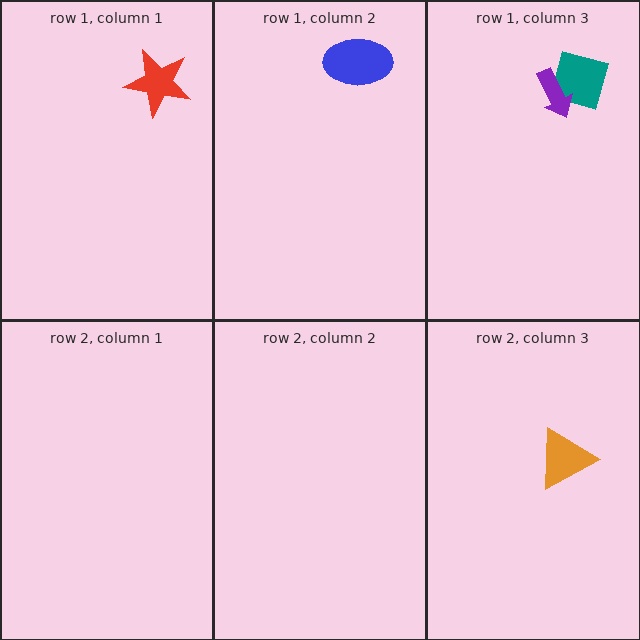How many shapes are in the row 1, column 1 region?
1.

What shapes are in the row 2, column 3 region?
The orange triangle.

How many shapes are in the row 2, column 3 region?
1.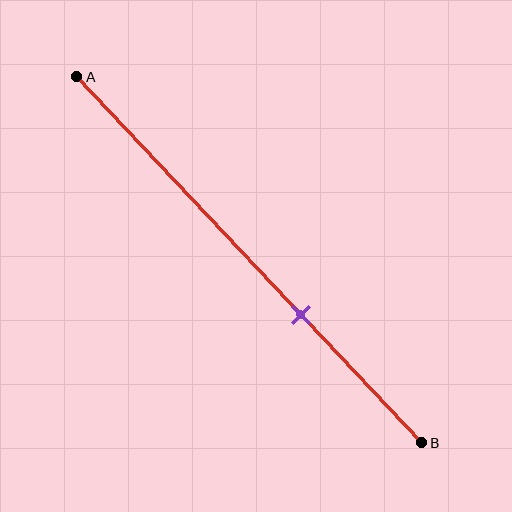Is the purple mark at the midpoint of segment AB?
No, the mark is at about 65% from A, not at the 50% midpoint.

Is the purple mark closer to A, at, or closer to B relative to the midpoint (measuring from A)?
The purple mark is closer to point B than the midpoint of segment AB.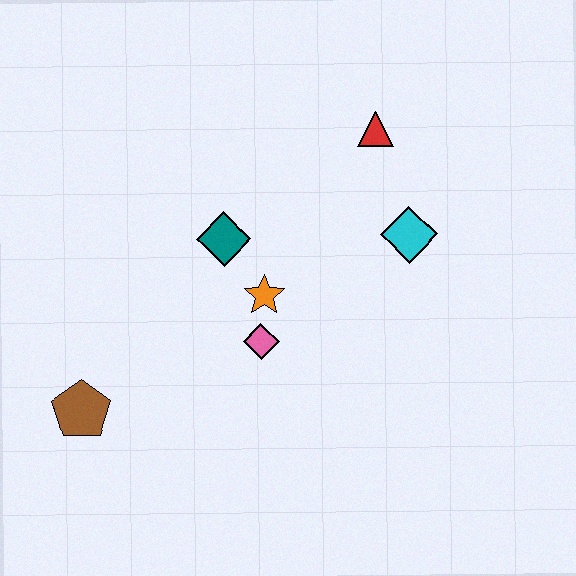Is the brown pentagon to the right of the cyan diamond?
No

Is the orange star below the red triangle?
Yes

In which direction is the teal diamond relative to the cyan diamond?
The teal diamond is to the left of the cyan diamond.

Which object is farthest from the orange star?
The brown pentagon is farthest from the orange star.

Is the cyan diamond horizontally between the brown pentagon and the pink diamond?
No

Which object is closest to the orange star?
The pink diamond is closest to the orange star.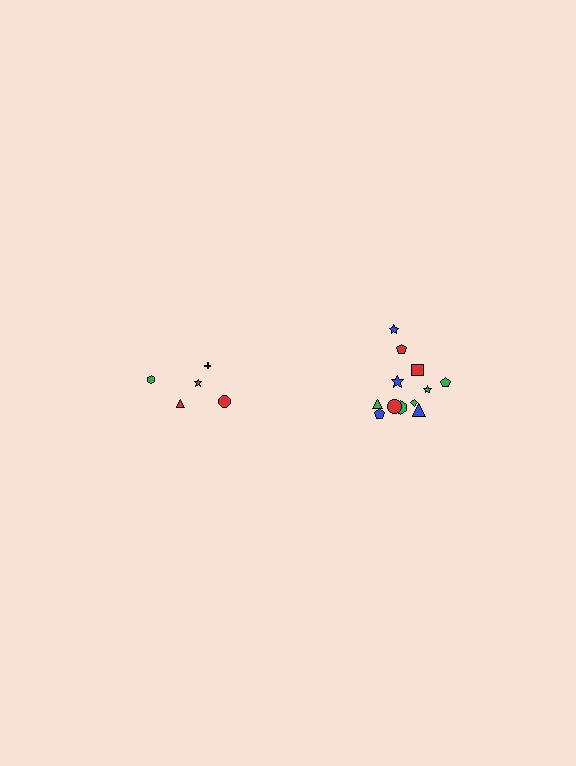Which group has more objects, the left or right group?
The right group.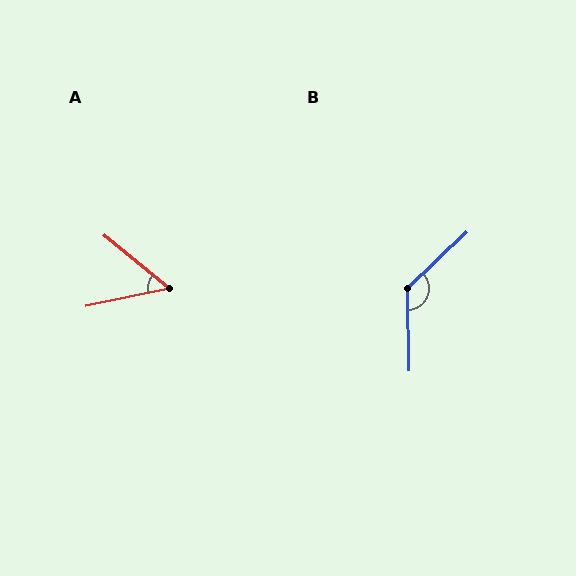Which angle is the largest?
B, at approximately 132 degrees.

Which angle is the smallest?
A, at approximately 51 degrees.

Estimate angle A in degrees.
Approximately 51 degrees.